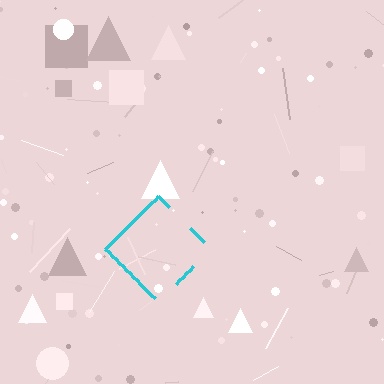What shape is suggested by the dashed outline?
The dashed outline suggests a diamond.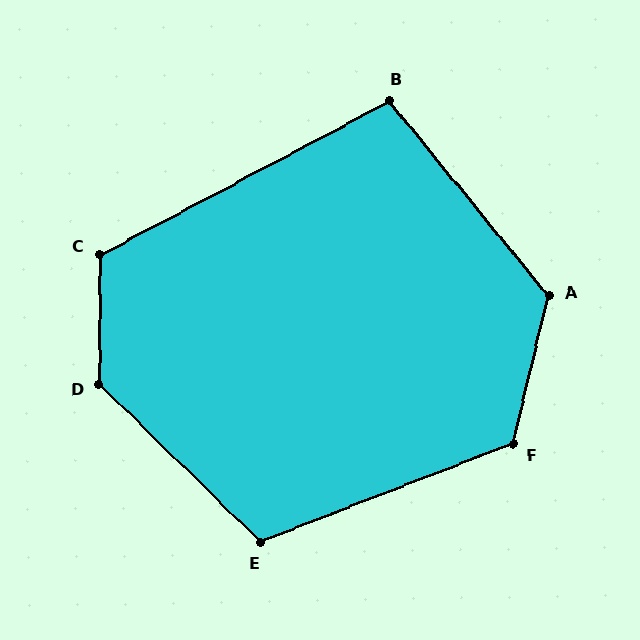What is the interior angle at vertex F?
Approximately 124 degrees (obtuse).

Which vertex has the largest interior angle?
D, at approximately 134 degrees.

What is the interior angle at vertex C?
Approximately 118 degrees (obtuse).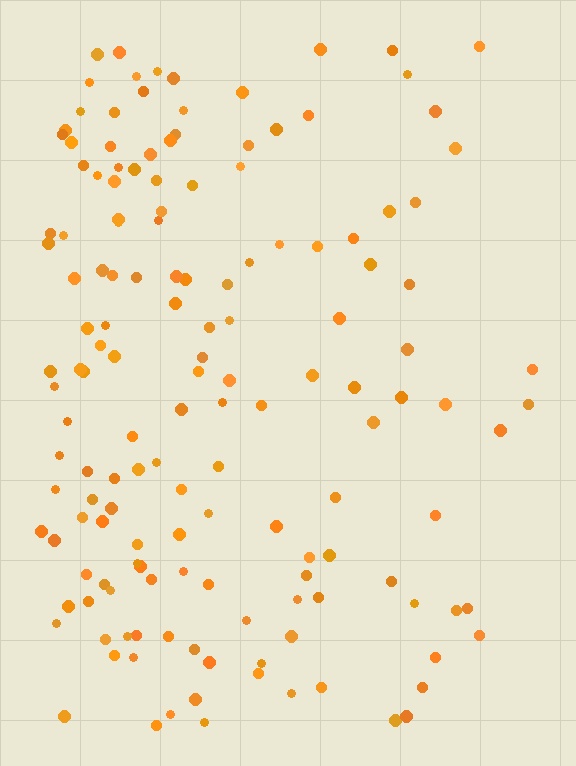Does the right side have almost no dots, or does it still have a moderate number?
Still a moderate number, just noticeably fewer than the left.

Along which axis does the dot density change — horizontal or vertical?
Horizontal.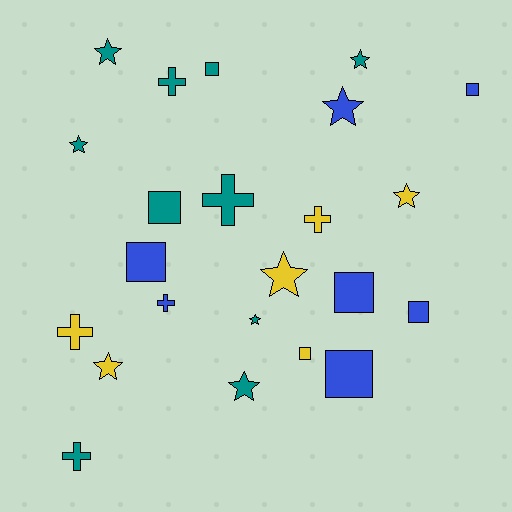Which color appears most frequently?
Teal, with 10 objects.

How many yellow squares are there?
There is 1 yellow square.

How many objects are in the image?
There are 23 objects.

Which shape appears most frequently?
Star, with 9 objects.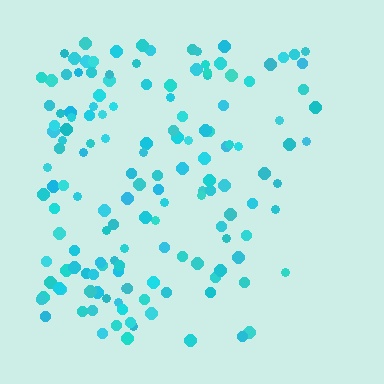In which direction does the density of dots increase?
From right to left, with the left side densest.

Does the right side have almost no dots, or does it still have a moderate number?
Still a moderate number, just noticeably fewer than the left.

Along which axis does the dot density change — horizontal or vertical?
Horizontal.